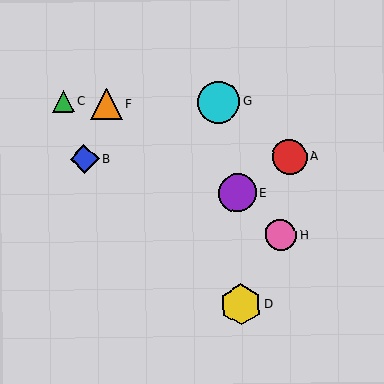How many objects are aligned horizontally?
2 objects (A, B) are aligned horizontally.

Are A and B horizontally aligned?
Yes, both are at y≈157.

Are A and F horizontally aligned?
No, A is at y≈157 and F is at y≈104.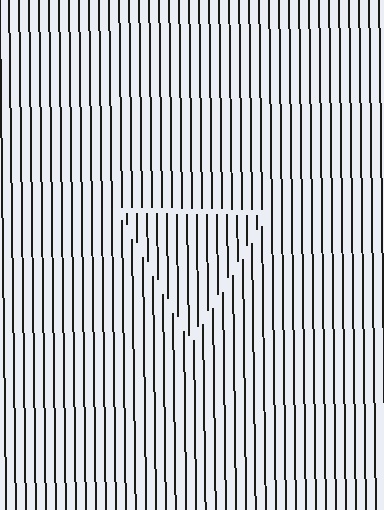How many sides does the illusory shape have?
3 sides — the line-ends trace a triangle.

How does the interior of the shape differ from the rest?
The interior of the shape contains the same grating, shifted by half a period — the contour is defined by the phase discontinuity where line-ends from the inner and outer gratings abut.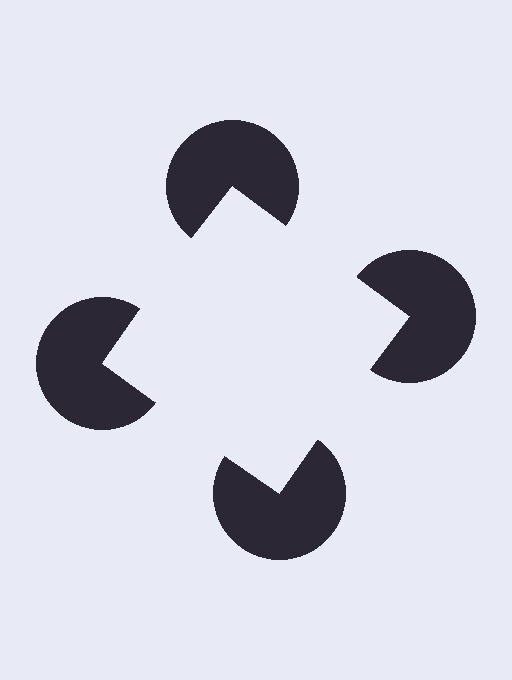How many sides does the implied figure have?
4 sides.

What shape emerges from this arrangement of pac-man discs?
An illusory square — its edges are inferred from the aligned wedge cuts in the pac-man discs, not physically drawn.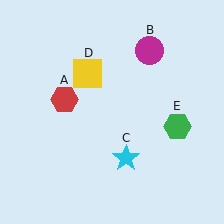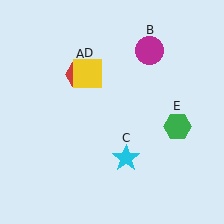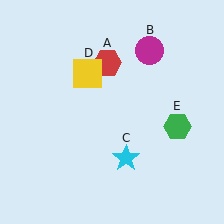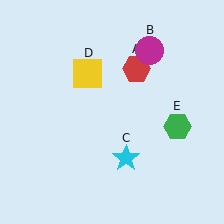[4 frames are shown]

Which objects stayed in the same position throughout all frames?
Magenta circle (object B) and cyan star (object C) and yellow square (object D) and green hexagon (object E) remained stationary.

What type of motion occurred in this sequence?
The red hexagon (object A) rotated clockwise around the center of the scene.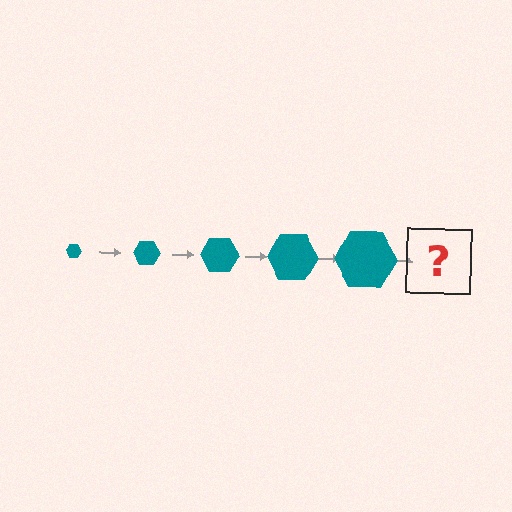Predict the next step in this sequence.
The next step is a teal hexagon, larger than the previous one.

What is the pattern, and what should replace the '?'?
The pattern is that the hexagon gets progressively larger each step. The '?' should be a teal hexagon, larger than the previous one.